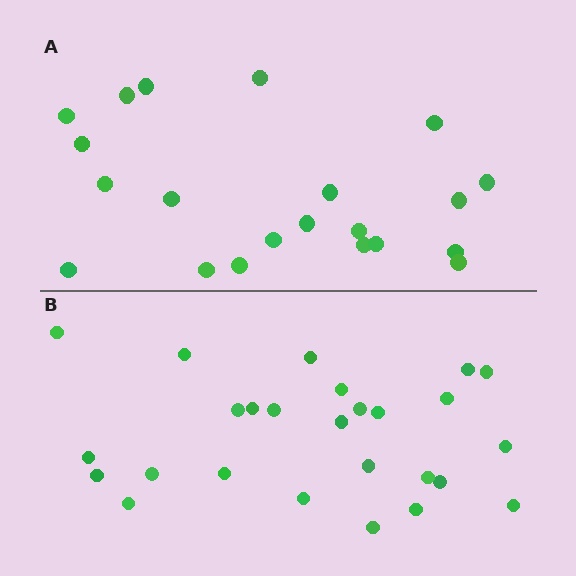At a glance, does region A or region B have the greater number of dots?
Region B (the bottom region) has more dots.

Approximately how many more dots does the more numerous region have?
Region B has about 5 more dots than region A.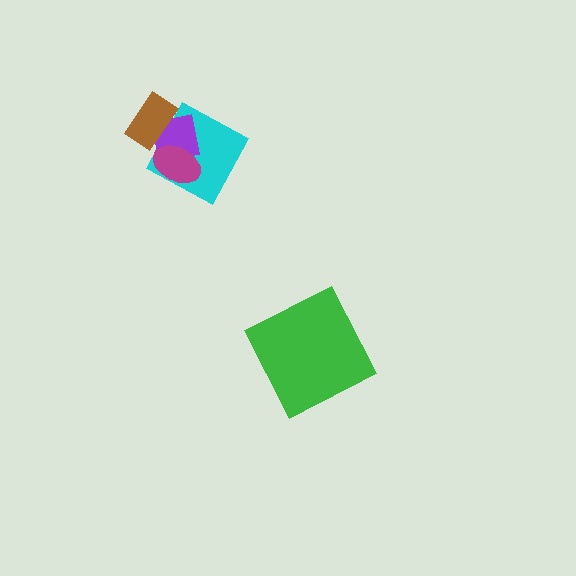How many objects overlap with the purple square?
3 objects overlap with the purple square.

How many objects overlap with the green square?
0 objects overlap with the green square.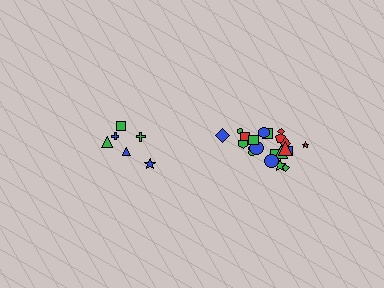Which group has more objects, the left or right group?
The right group.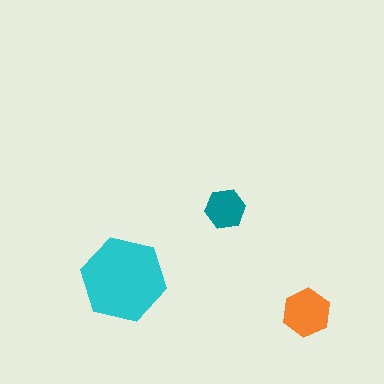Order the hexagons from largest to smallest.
the cyan one, the orange one, the teal one.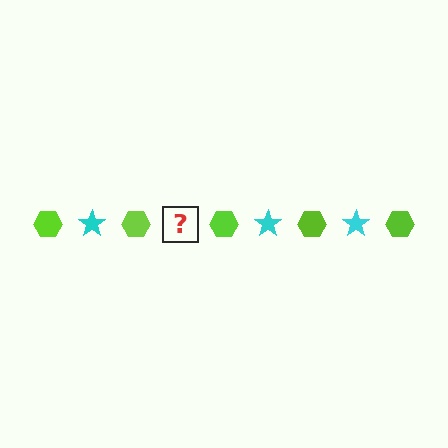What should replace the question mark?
The question mark should be replaced with a cyan star.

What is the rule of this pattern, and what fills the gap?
The rule is that the pattern alternates between lime hexagon and cyan star. The gap should be filled with a cyan star.